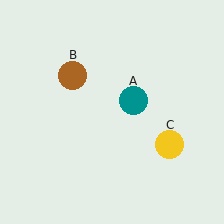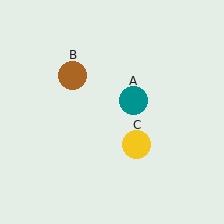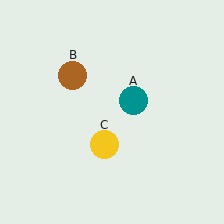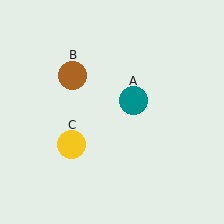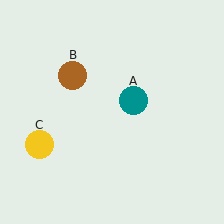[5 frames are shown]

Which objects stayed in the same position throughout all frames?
Teal circle (object A) and brown circle (object B) remained stationary.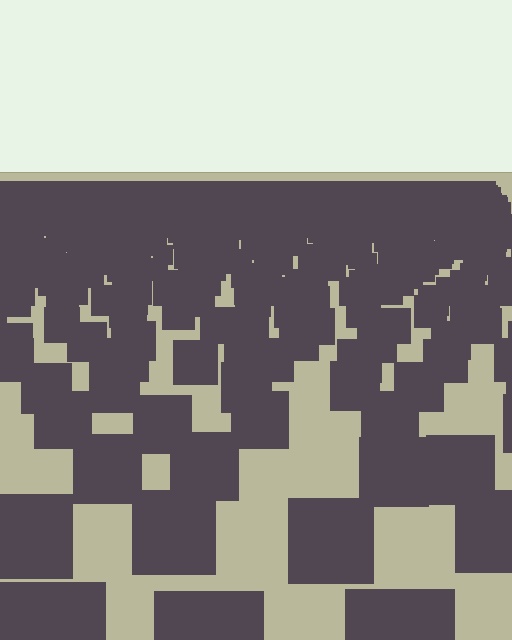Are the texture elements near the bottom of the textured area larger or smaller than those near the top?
Larger. Near the bottom, elements are closer to the viewer and appear at a bigger on-screen size.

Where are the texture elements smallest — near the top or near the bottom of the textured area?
Near the top.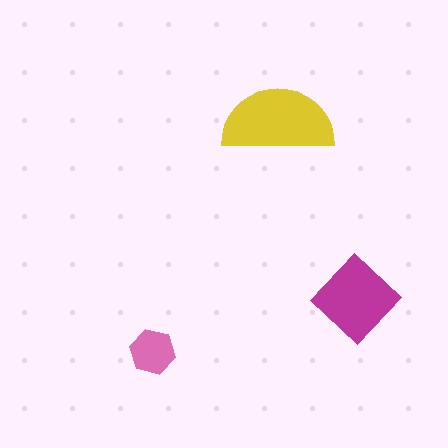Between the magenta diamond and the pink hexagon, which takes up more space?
The magenta diamond.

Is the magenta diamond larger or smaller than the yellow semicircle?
Smaller.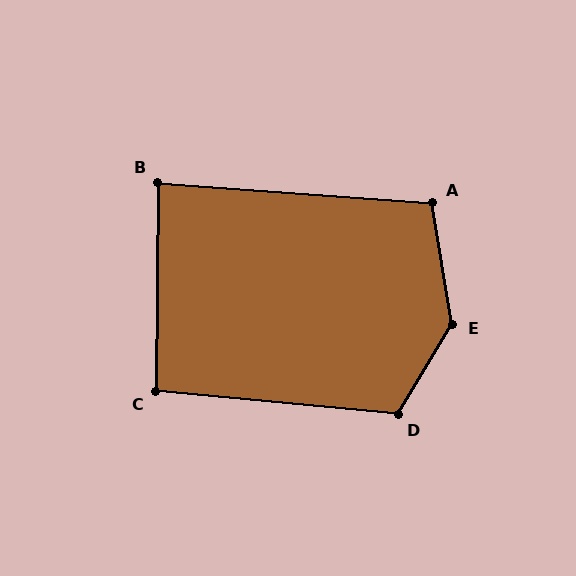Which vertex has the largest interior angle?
E, at approximately 140 degrees.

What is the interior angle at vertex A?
Approximately 103 degrees (obtuse).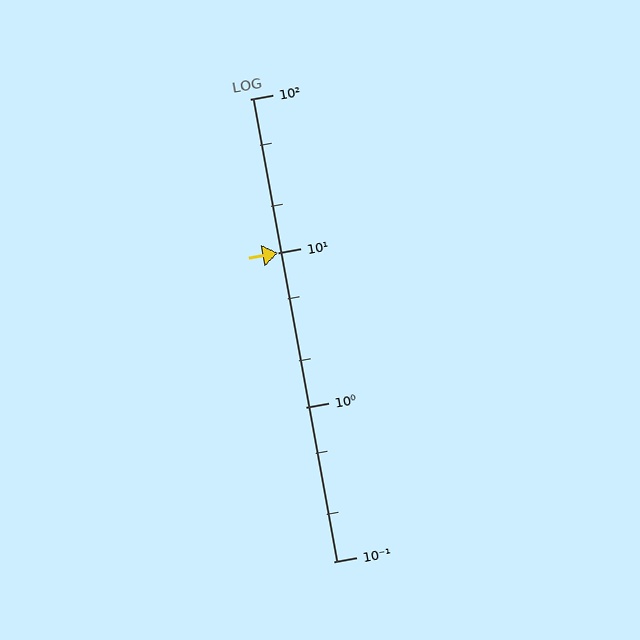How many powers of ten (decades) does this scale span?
The scale spans 3 decades, from 0.1 to 100.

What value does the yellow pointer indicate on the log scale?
The pointer indicates approximately 10.